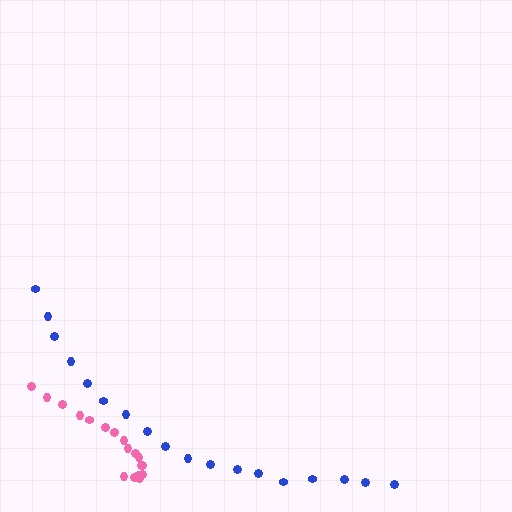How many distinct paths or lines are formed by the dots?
There are 2 distinct paths.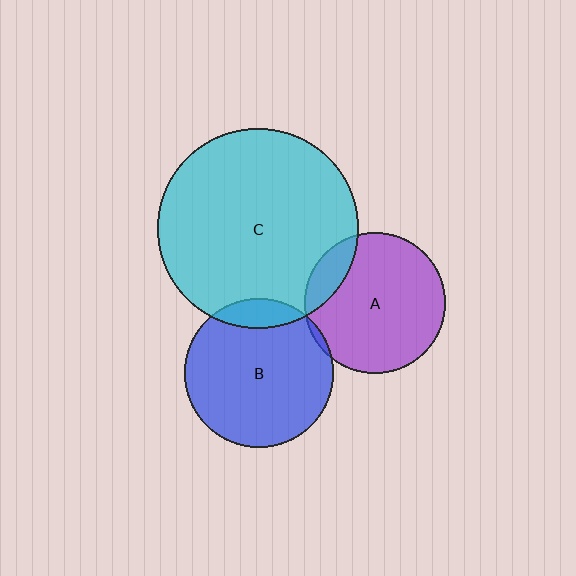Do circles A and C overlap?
Yes.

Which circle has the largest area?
Circle C (cyan).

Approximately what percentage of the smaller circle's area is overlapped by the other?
Approximately 15%.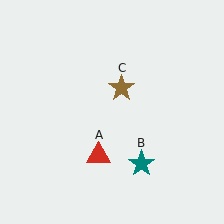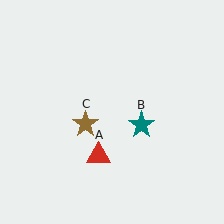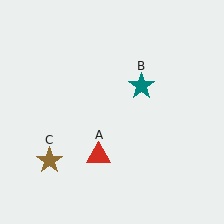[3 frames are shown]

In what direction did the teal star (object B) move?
The teal star (object B) moved up.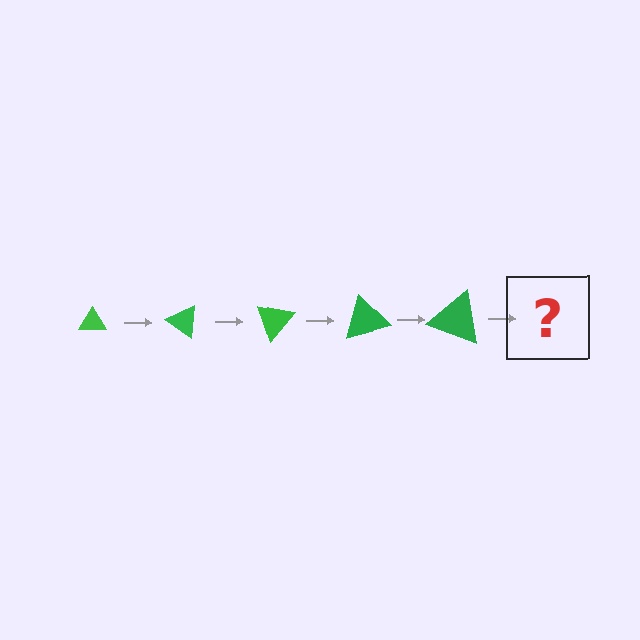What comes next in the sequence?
The next element should be a triangle, larger than the previous one and rotated 175 degrees from the start.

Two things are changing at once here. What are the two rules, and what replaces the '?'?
The two rules are that the triangle grows larger each step and it rotates 35 degrees each step. The '?' should be a triangle, larger than the previous one and rotated 175 degrees from the start.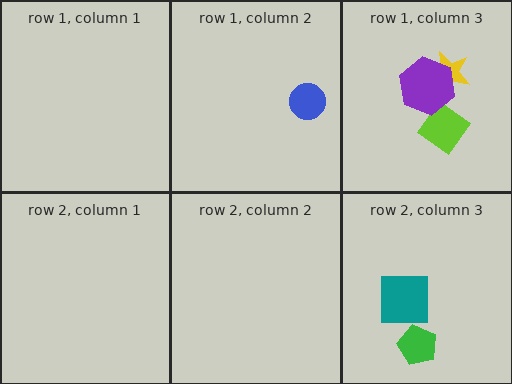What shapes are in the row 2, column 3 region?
The green pentagon, the teal square.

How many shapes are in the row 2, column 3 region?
2.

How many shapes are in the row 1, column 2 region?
1.